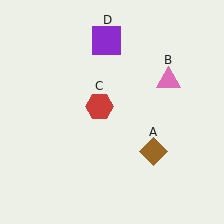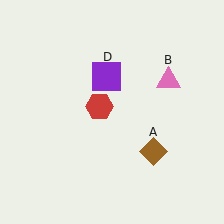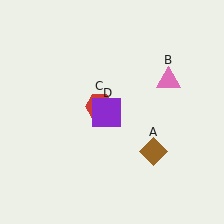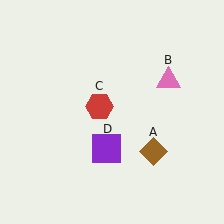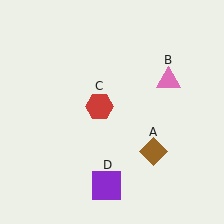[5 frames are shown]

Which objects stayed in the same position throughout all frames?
Brown diamond (object A) and pink triangle (object B) and red hexagon (object C) remained stationary.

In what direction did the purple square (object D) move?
The purple square (object D) moved down.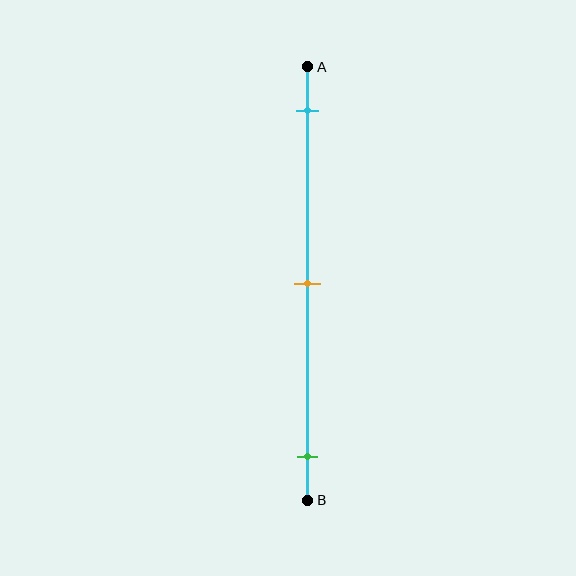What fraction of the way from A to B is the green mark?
The green mark is approximately 90% (0.9) of the way from A to B.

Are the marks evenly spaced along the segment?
Yes, the marks are approximately evenly spaced.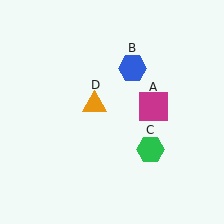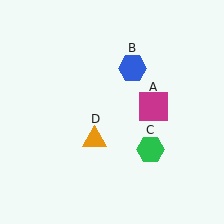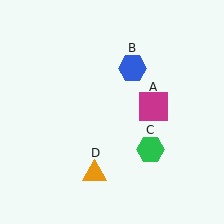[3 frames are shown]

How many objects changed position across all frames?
1 object changed position: orange triangle (object D).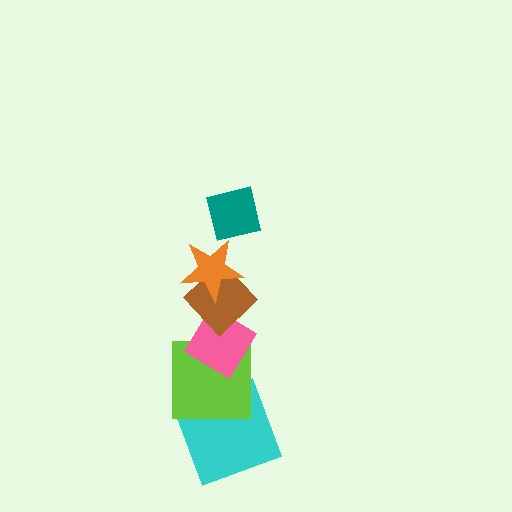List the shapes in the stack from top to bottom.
From top to bottom: the teal square, the orange star, the brown diamond, the pink diamond, the lime square, the cyan square.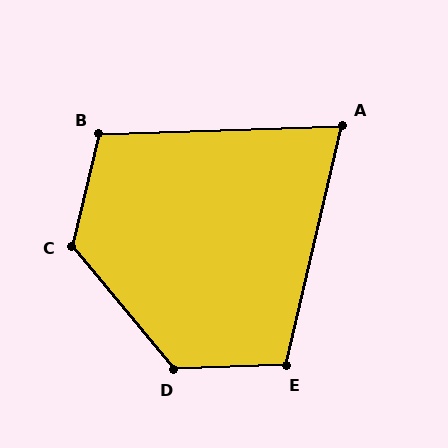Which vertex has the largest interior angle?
D, at approximately 127 degrees.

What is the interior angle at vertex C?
Approximately 127 degrees (obtuse).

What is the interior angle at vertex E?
Approximately 106 degrees (obtuse).